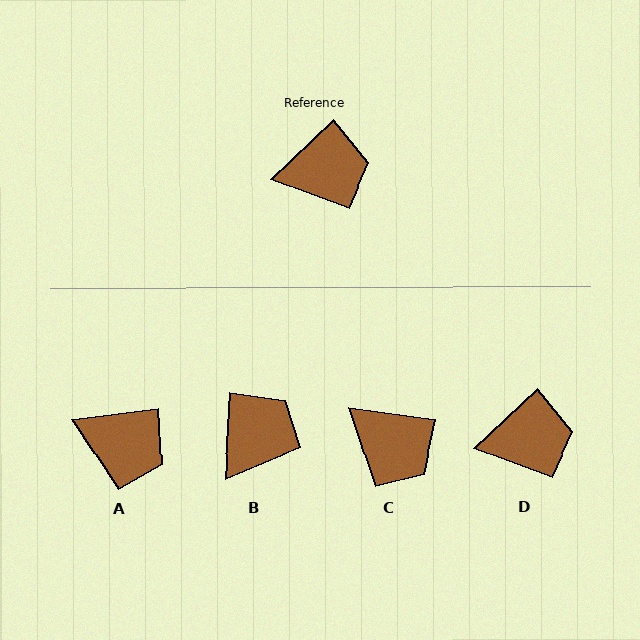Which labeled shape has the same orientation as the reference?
D.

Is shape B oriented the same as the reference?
No, it is off by about 43 degrees.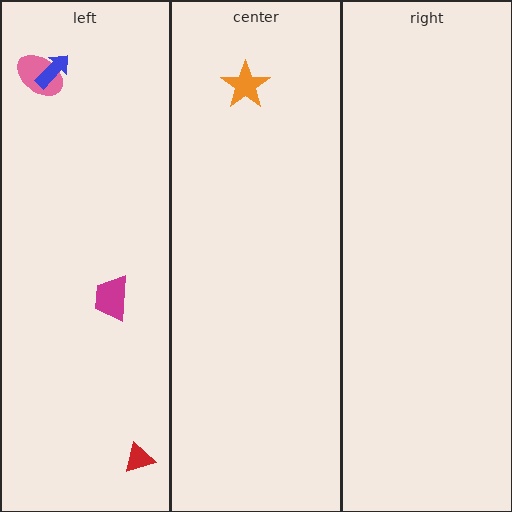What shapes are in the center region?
The orange star.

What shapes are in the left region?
The red triangle, the pink ellipse, the magenta trapezoid, the blue arrow.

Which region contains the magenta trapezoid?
The left region.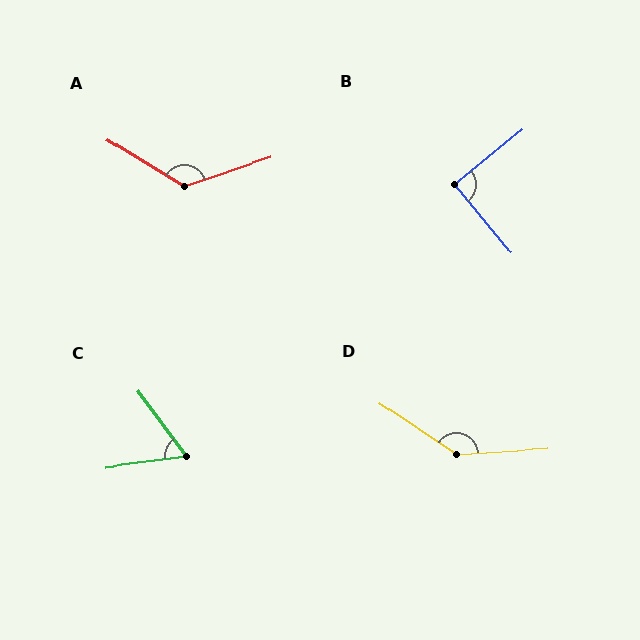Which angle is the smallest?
C, at approximately 61 degrees.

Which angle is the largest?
D, at approximately 143 degrees.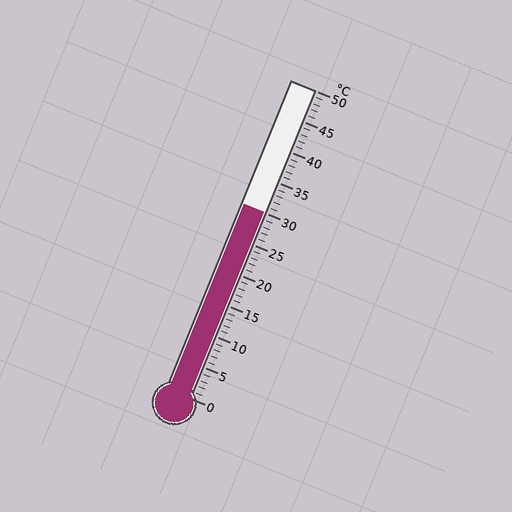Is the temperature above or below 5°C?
The temperature is above 5°C.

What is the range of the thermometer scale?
The thermometer scale ranges from 0°C to 50°C.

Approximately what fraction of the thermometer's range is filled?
The thermometer is filled to approximately 60% of its range.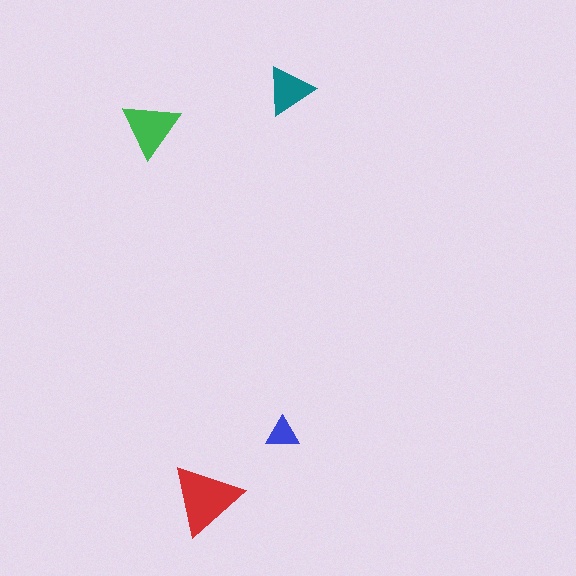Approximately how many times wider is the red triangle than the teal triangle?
About 1.5 times wider.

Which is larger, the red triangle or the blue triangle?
The red one.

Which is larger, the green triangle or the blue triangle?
The green one.